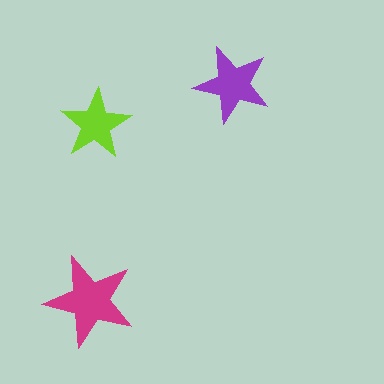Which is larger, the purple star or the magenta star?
The magenta one.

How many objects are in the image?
There are 3 objects in the image.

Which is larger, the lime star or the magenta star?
The magenta one.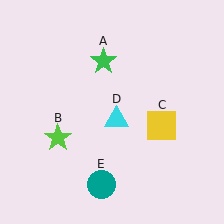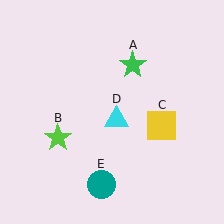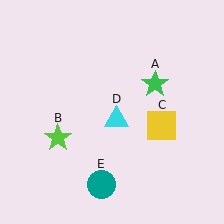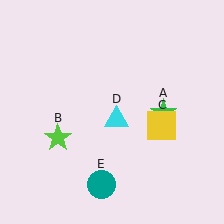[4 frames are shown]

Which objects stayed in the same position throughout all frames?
Lime star (object B) and yellow square (object C) and cyan triangle (object D) and teal circle (object E) remained stationary.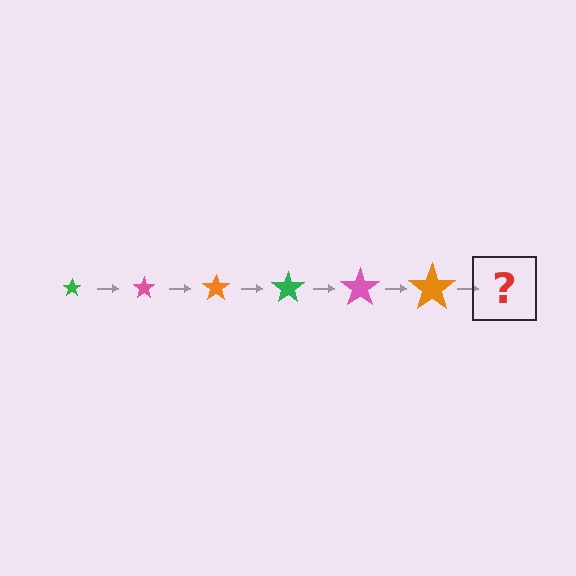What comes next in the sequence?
The next element should be a green star, larger than the previous one.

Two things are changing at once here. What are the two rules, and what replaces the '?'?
The two rules are that the star grows larger each step and the color cycles through green, pink, and orange. The '?' should be a green star, larger than the previous one.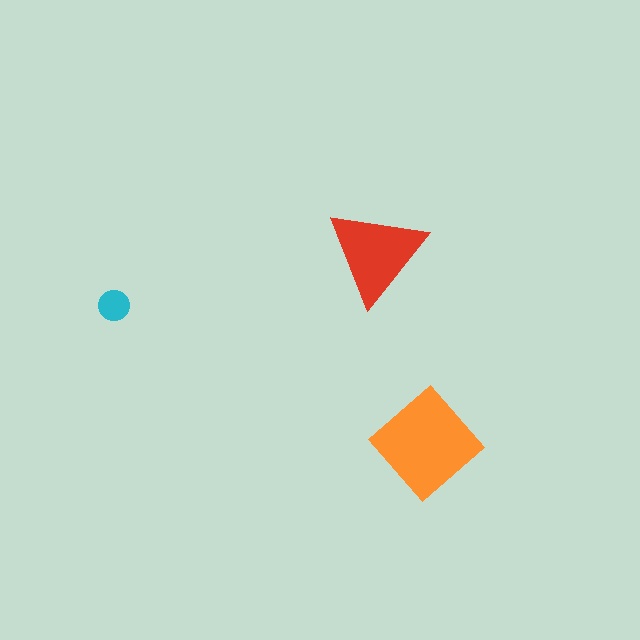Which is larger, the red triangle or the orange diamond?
The orange diamond.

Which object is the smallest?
The cyan circle.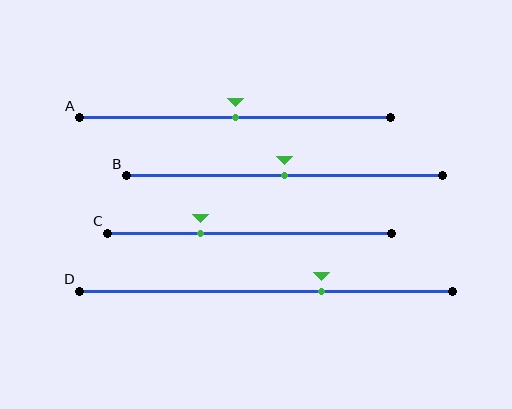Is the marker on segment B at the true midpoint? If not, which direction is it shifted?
Yes, the marker on segment B is at the true midpoint.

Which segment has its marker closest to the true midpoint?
Segment A has its marker closest to the true midpoint.